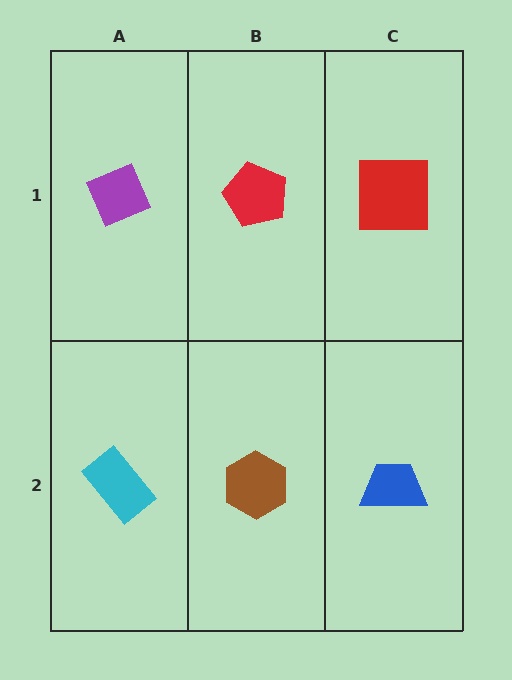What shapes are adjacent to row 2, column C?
A red square (row 1, column C), a brown hexagon (row 2, column B).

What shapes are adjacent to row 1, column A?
A cyan rectangle (row 2, column A), a red pentagon (row 1, column B).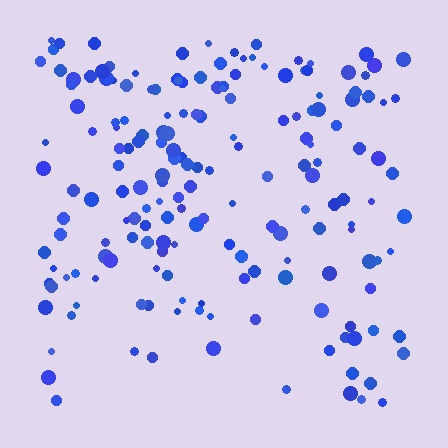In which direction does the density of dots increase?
From bottom to top, with the top side densest.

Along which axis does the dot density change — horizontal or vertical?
Vertical.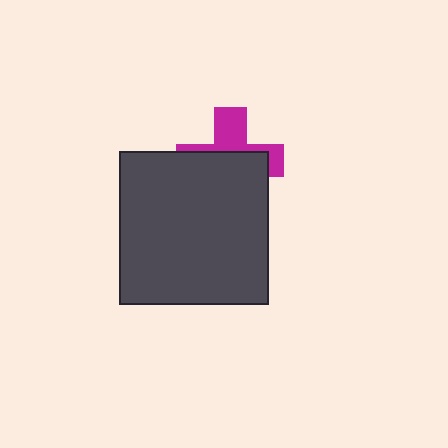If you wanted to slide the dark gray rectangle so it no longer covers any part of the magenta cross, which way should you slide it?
Slide it down — that is the most direct way to separate the two shapes.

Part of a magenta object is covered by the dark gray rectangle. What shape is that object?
It is a cross.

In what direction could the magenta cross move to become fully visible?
The magenta cross could move up. That would shift it out from behind the dark gray rectangle entirely.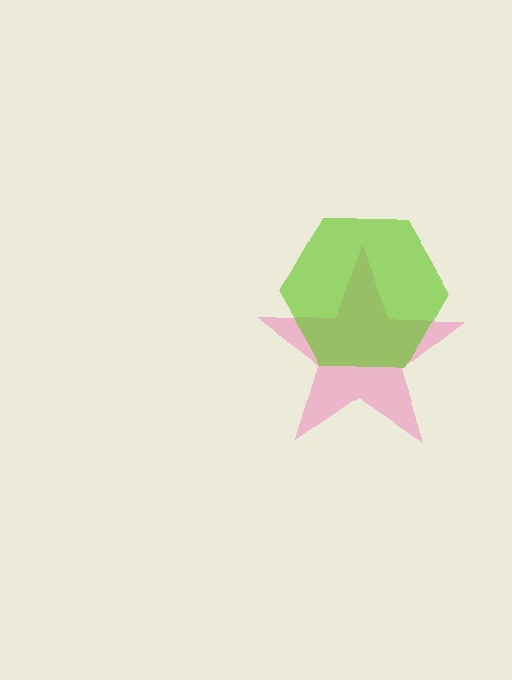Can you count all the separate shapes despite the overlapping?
Yes, there are 2 separate shapes.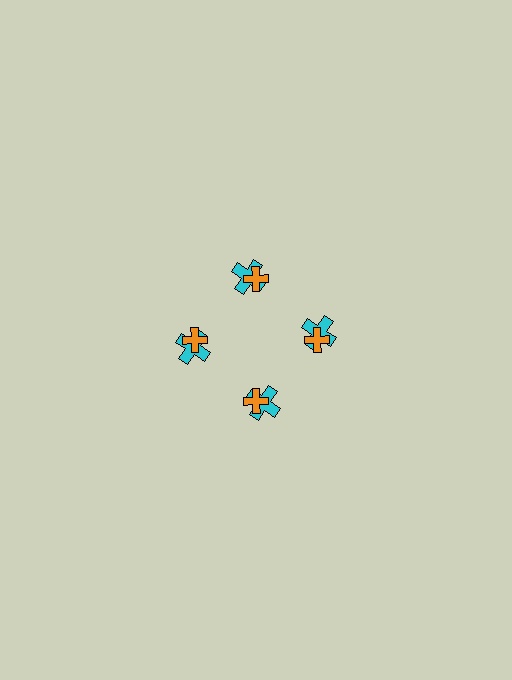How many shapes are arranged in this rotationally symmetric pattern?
There are 8 shapes, arranged in 4 groups of 2.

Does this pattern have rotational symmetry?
Yes, this pattern has 4-fold rotational symmetry. It looks the same after rotating 90 degrees around the center.